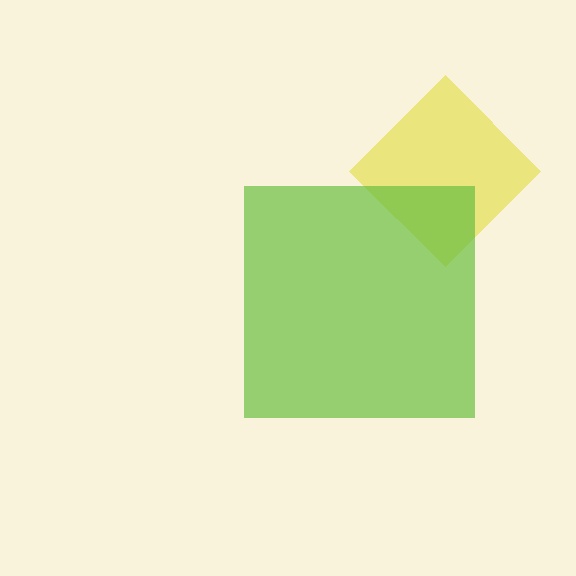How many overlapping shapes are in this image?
There are 2 overlapping shapes in the image.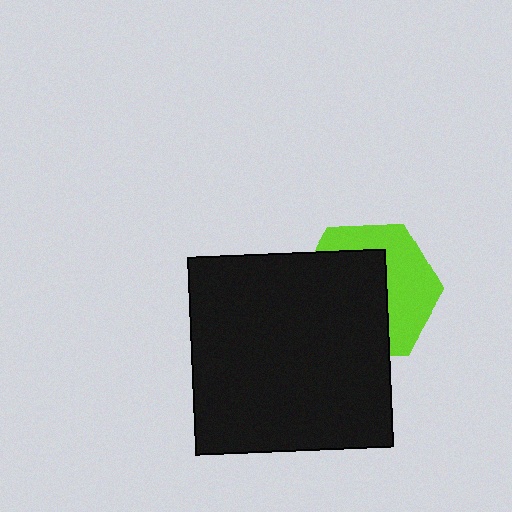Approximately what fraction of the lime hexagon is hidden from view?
Roughly 56% of the lime hexagon is hidden behind the black square.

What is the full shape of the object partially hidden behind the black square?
The partially hidden object is a lime hexagon.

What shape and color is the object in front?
The object in front is a black square.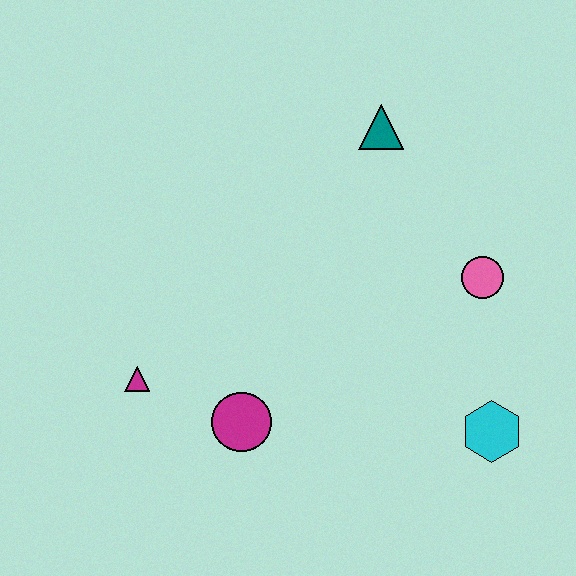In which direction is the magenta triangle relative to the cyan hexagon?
The magenta triangle is to the left of the cyan hexagon.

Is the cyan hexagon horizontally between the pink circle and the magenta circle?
No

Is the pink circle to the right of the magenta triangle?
Yes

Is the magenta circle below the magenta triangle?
Yes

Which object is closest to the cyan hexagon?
The pink circle is closest to the cyan hexagon.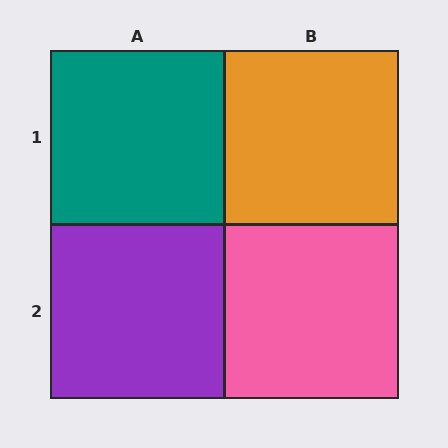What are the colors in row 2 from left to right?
Purple, pink.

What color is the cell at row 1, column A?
Teal.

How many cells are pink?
1 cell is pink.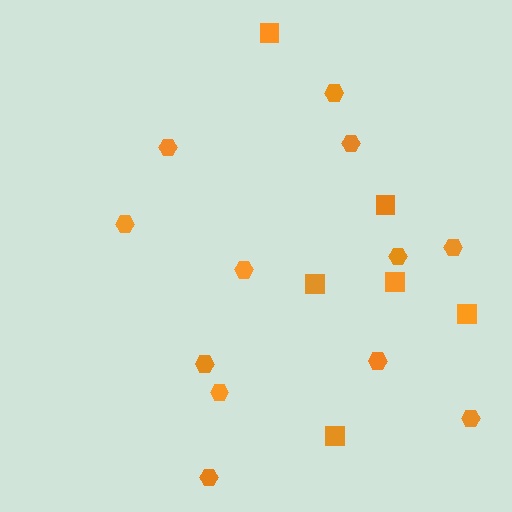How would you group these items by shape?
There are 2 groups: one group of squares (6) and one group of hexagons (12).